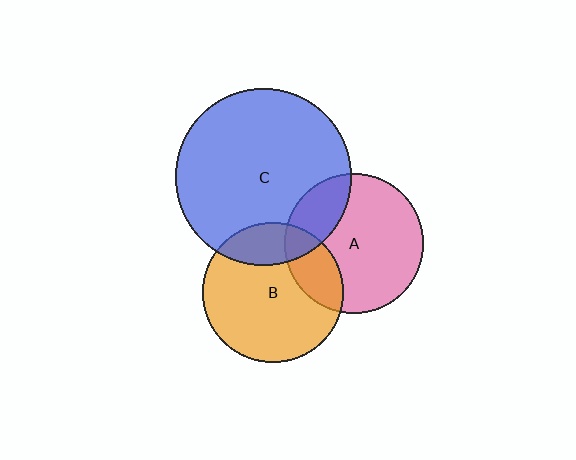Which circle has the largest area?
Circle C (blue).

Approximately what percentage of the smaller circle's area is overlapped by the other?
Approximately 20%.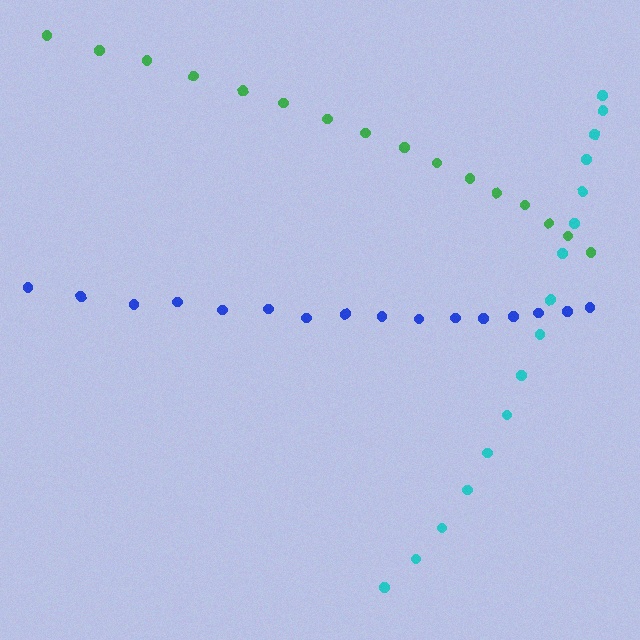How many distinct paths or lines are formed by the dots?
There are 3 distinct paths.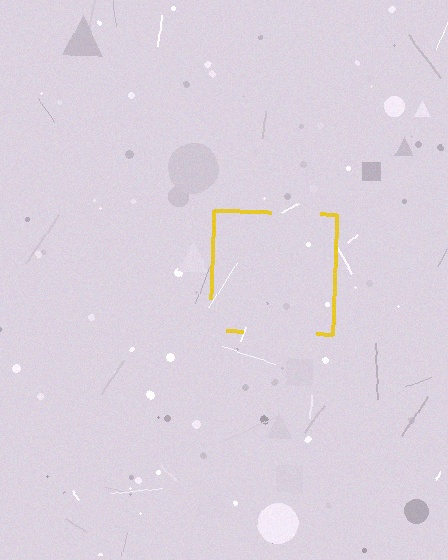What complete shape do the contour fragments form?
The contour fragments form a square.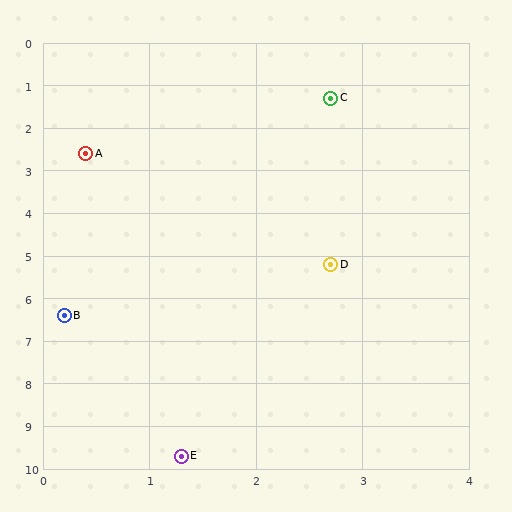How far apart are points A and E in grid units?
Points A and E are about 7.2 grid units apart.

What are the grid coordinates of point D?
Point D is at approximately (2.7, 5.2).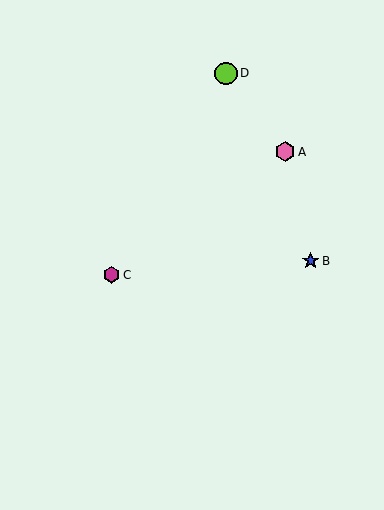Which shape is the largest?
The lime circle (labeled D) is the largest.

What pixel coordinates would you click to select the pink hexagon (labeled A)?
Click at (285, 152) to select the pink hexagon A.